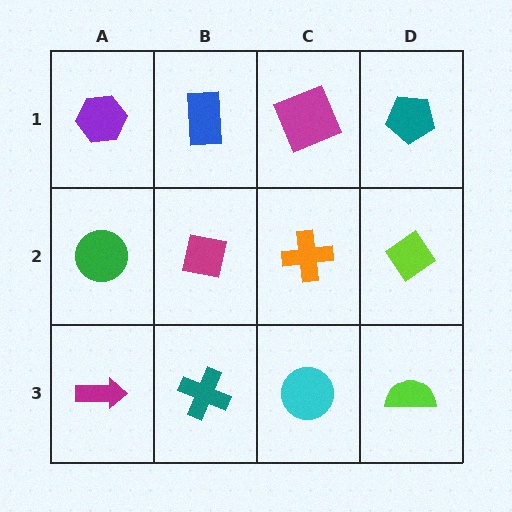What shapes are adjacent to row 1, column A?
A green circle (row 2, column A), a blue rectangle (row 1, column B).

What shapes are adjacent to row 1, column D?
A lime diamond (row 2, column D), a magenta square (row 1, column C).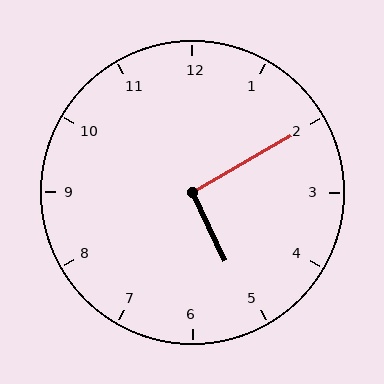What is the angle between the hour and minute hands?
Approximately 95 degrees.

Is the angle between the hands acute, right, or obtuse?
It is right.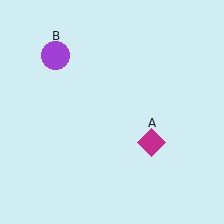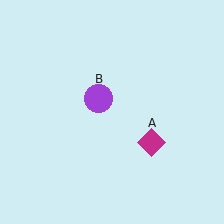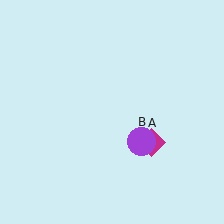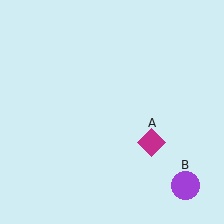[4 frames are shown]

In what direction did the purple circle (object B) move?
The purple circle (object B) moved down and to the right.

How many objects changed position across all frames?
1 object changed position: purple circle (object B).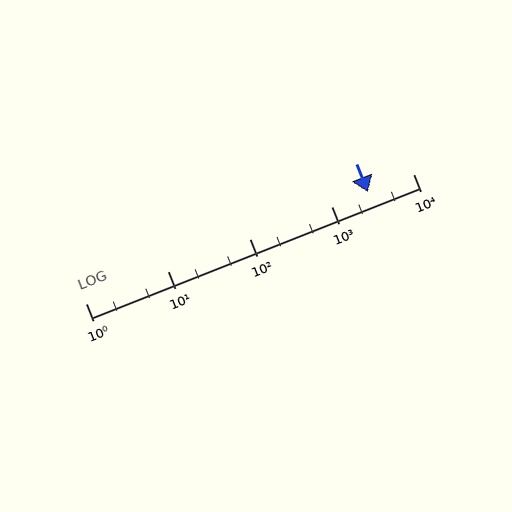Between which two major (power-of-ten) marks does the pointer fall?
The pointer is between 1000 and 10000.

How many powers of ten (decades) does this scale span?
The scale spans 4 decades, from 1 to 10000.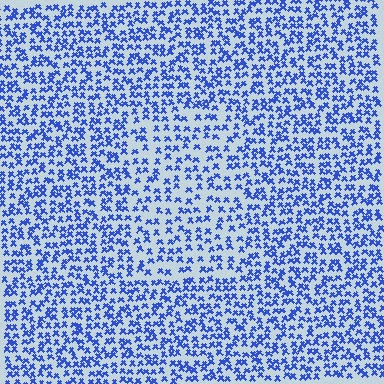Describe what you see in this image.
The image contains small blue elements arranged at two different densities. A rectangle-shaped region is visible where the elements are less densely packed than the surrounding area.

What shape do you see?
I see a rectangle.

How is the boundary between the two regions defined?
The boundary is defined by a change in element density (approximately 1.6x ratio). All elements are the same color, size, and shape.